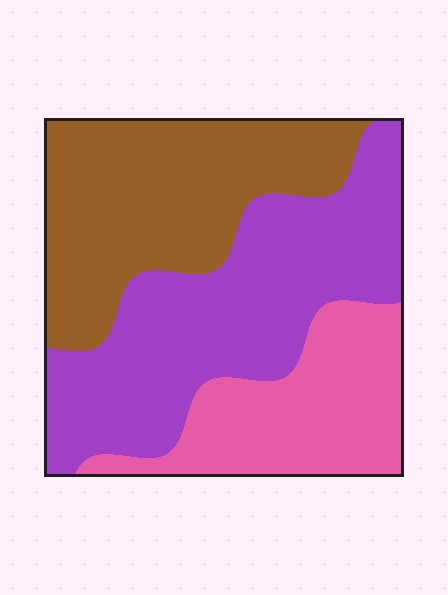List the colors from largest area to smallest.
From largest to smallest: purple, brown, pink.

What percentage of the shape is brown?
Brown covers roughly 35% of the shape.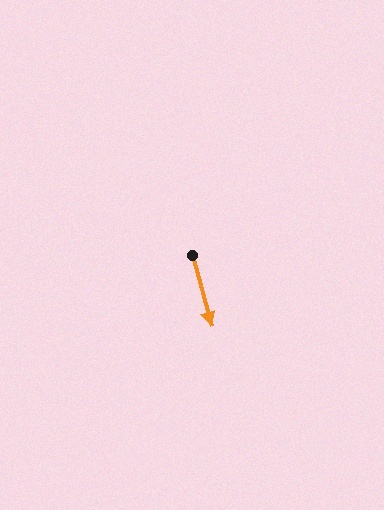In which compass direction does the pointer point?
South.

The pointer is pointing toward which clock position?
Roughly 5 o'clock.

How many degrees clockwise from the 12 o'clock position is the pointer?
Approximately 164 degrees.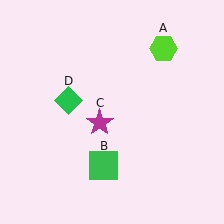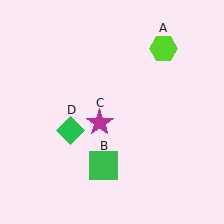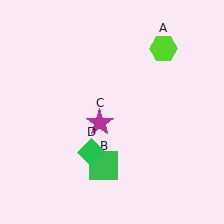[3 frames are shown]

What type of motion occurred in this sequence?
The green diamond (object D) rotated counterclockwise around the center of the scene.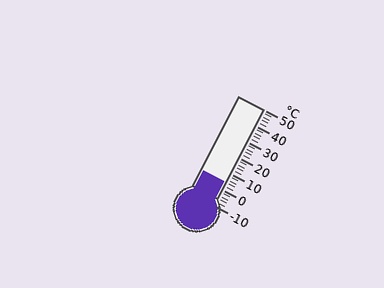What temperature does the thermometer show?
The thermometer shows approximately 4°C.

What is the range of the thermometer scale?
The thermometer scale ranges from -10°C to 50°C.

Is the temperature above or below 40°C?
The temperature is below 40°C.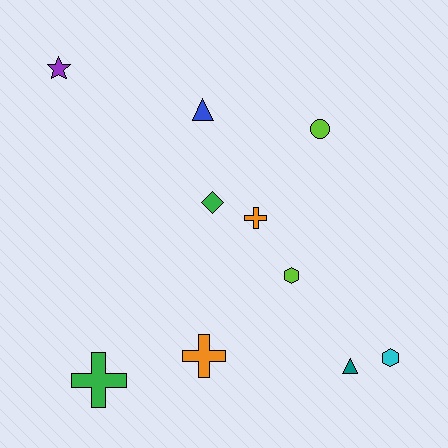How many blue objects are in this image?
There is 1 blue object.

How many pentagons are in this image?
There are no pentagons.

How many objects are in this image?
There are 10 objects.